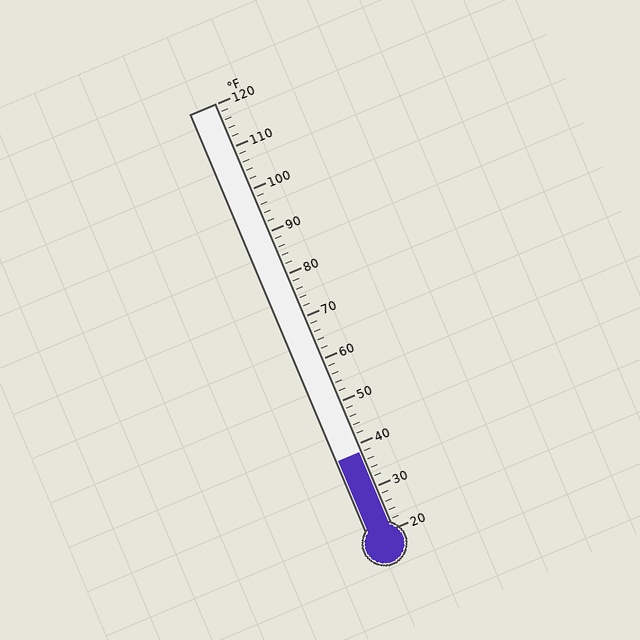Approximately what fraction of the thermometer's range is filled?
The thermometer is filled to approximately 20% of its range.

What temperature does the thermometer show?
The thermometer shows approximately 38°F.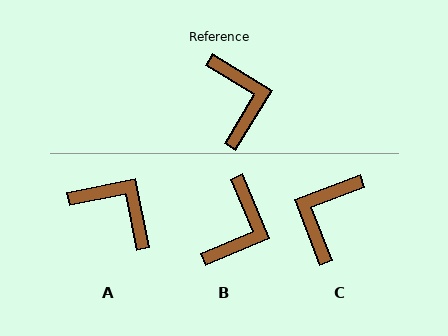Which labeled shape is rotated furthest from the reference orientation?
C, about 143 degrees away.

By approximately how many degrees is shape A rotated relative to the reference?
Approximately 43 degrees counter-clockwise.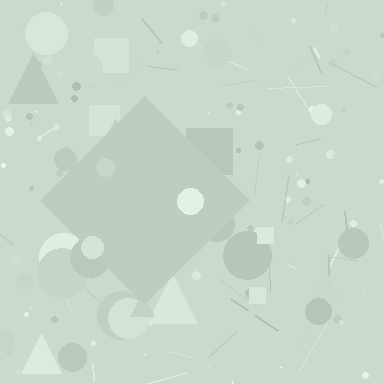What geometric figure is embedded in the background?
A diamond is embedded in the background.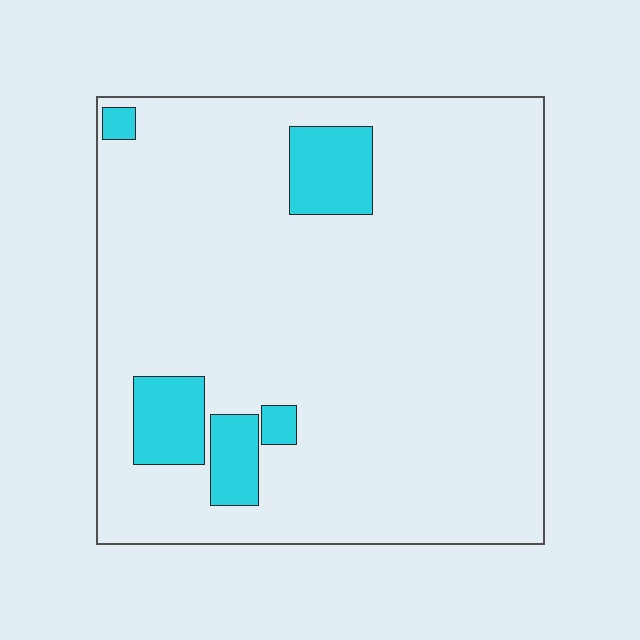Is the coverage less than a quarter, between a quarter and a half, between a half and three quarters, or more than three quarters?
Less than a quarter.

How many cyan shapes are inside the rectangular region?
5.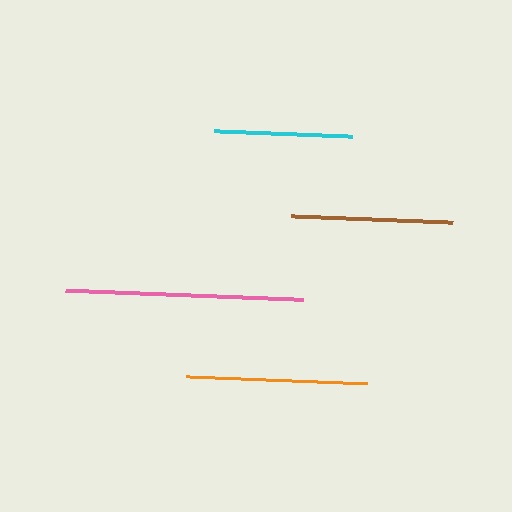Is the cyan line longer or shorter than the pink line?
The pink line is longer than the cyan line.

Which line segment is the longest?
The pink line is the longest at approximately 238 pixels.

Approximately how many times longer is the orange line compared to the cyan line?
The orange line is approximately 1.3 times the length of the cyan line.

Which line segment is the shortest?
The cyan line is the shortest at approximately 138 pixels.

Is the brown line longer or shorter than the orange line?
The orange line is longer than the brown line.